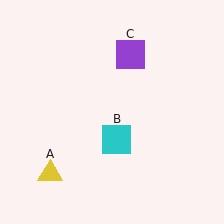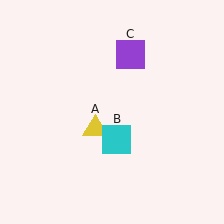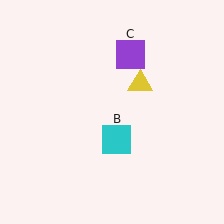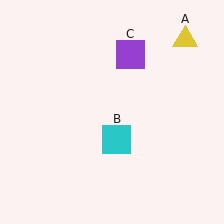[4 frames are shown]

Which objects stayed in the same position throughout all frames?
Cyan square (object B) and purple square (object C) remained stationary.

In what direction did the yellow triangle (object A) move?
The yellow triangle (object A) moved up and to the right.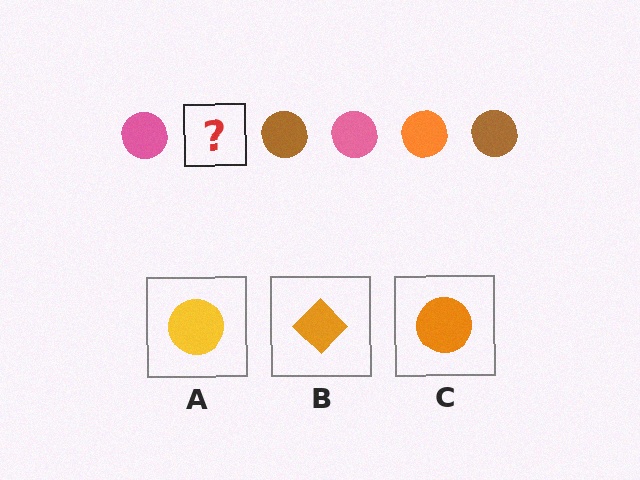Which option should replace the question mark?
Option C.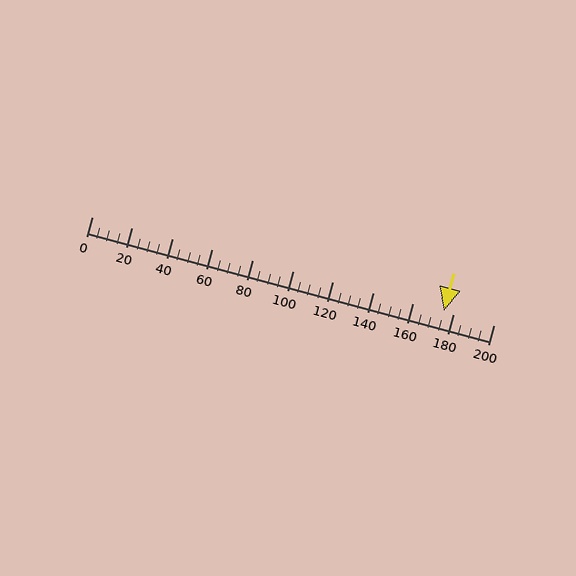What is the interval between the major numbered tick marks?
The major tick marks are spaced 20 units apart.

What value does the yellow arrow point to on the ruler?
The yellow arrow points to approximately 175.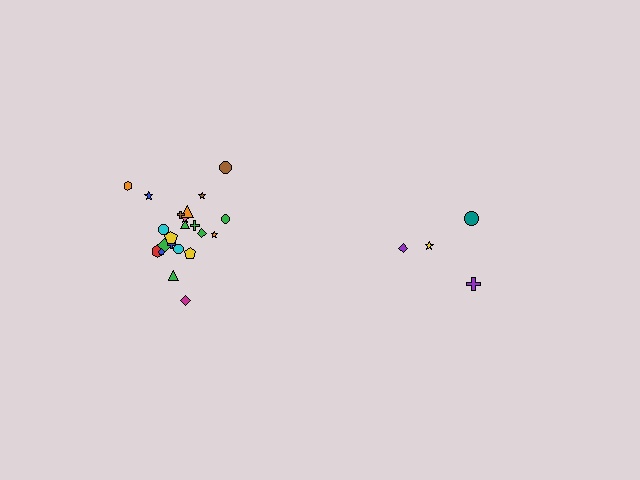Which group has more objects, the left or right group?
The left group.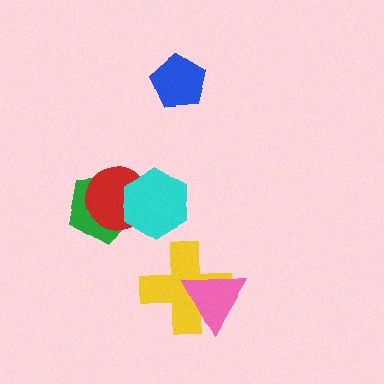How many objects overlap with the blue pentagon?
0 objects overlap with the blue pentagon.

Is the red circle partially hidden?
Yes, it is partially covered by another shape.